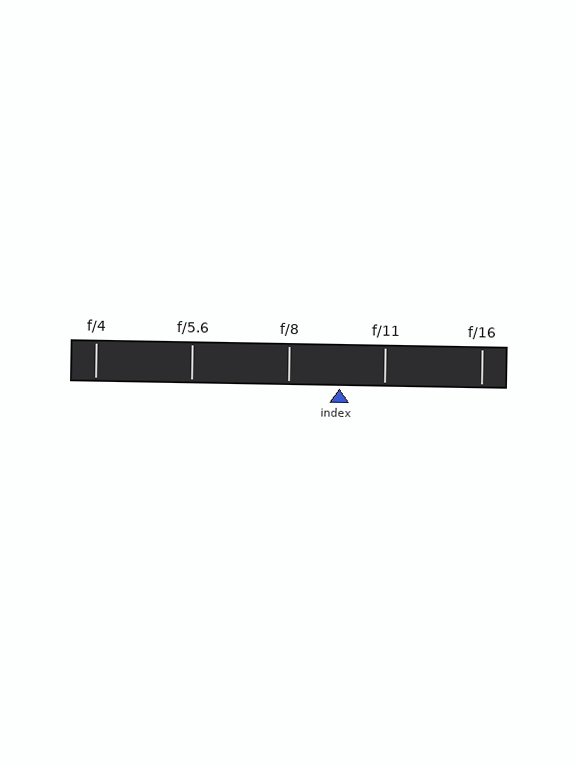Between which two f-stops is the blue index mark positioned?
The index mark is between f/8 and f/11.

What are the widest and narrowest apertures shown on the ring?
The widest aperture shown is f/4 and the narrowest is f/16.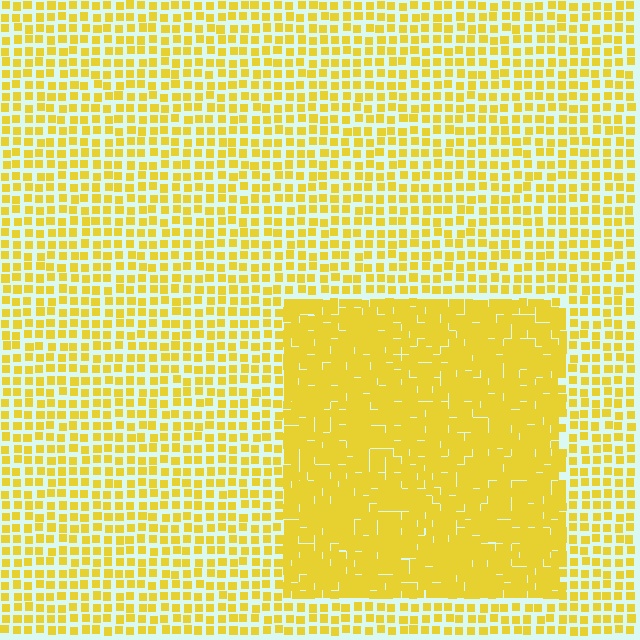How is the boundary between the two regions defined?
The boundary is defined by a change in element density (approximately 2.1x ratio). All elements are the same color, size, and shape.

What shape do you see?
I see a rectangle.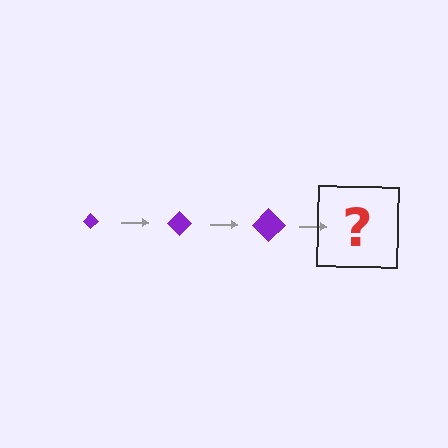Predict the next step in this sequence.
The next step is a purple diamond, larger than the previous one.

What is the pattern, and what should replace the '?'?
The pattern is that the diamond gets progressively larger each step. The '?' should be a purple diamond, larger than the previous one.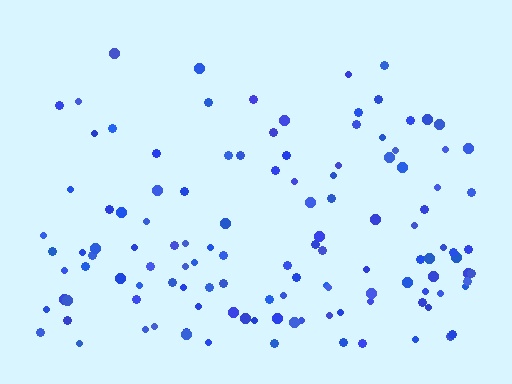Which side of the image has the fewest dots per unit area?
The top.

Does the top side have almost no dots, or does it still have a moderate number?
Still a moderate number, just noticeably fewer than the bottom.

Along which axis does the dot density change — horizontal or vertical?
Vertical.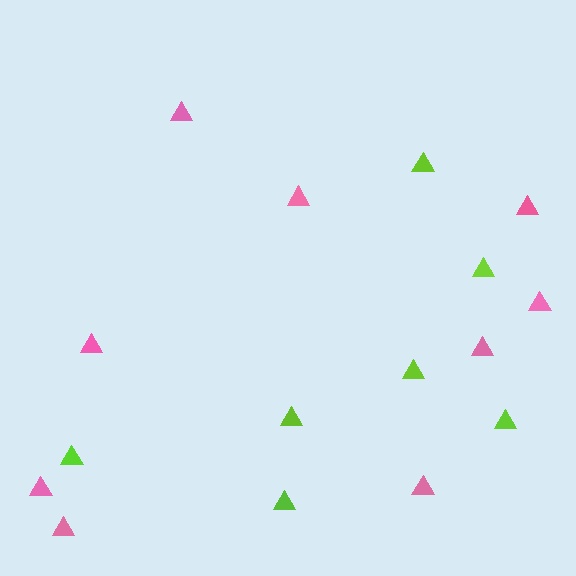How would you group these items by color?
There are 2 groups: one group of pink triangles (9) and one group of lime triangles (7).